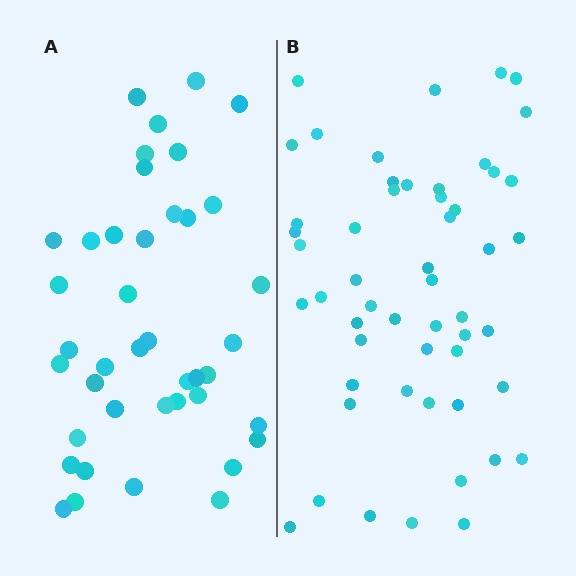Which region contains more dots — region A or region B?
Region B (the right region) has more dots.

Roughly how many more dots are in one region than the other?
Region B has roughly 12 or so more dots than region A.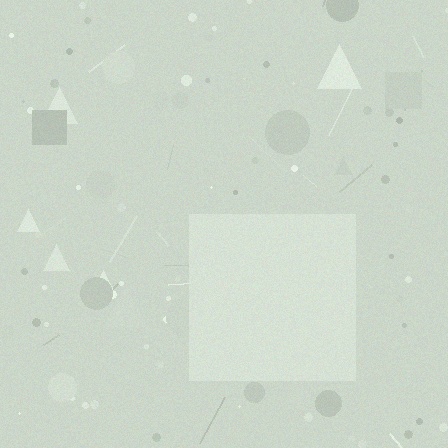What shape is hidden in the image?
A square is hidden in the image.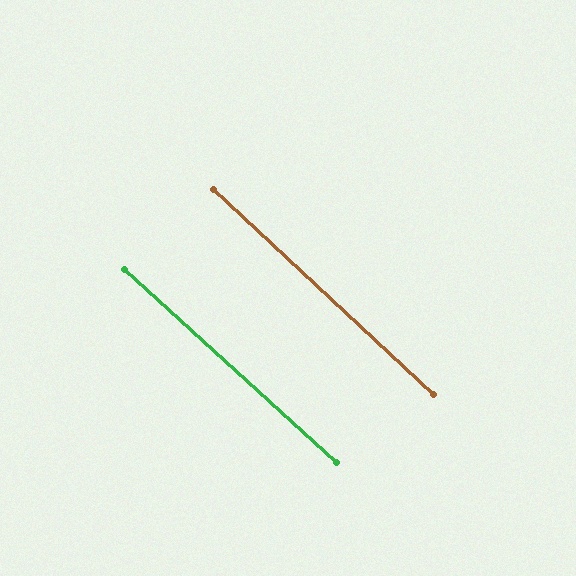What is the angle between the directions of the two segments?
Approximately 1 degree.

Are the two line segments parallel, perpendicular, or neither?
Parallel — their directions differ by only 0.6°.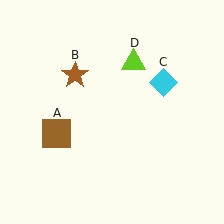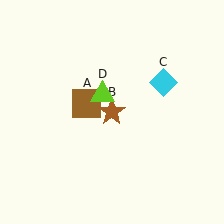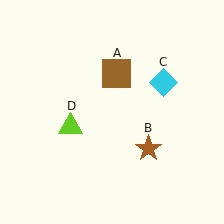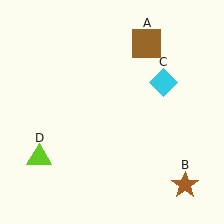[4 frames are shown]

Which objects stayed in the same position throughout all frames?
Cyan diamond (object C) remained stationary.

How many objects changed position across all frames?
3 objects changed position: brown square (object A), brown star (object B), lime triangle (object D).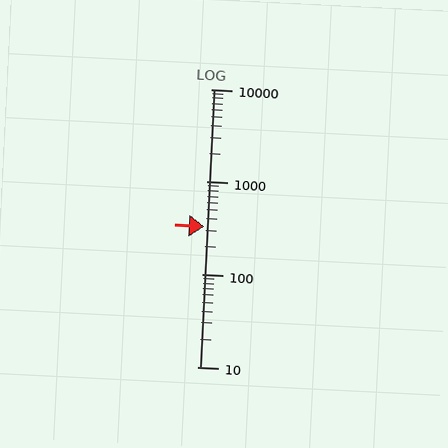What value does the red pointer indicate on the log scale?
The pointer indicates approximately 330.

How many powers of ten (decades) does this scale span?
The scale spans 3 decades, from 10 to 10000.